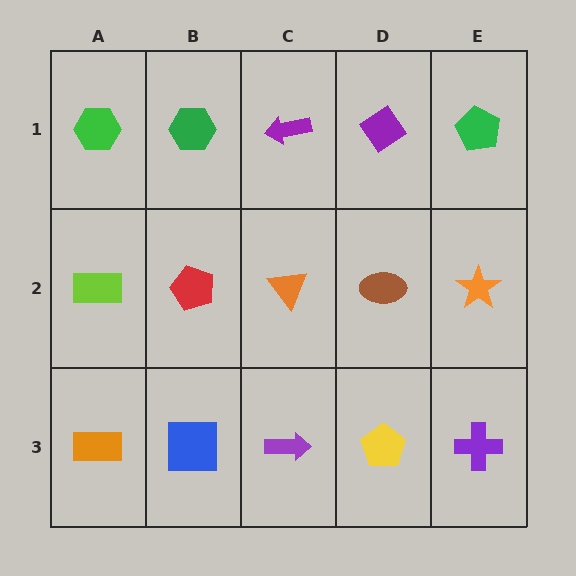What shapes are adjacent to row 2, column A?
A green hexagon (row 1, column A), an orange rectangle (row 3, column A), a red pentagon (row 2, column B).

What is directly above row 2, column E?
A green pentagon.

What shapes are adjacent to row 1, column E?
An orange star (row 2, column E), a purple diamond (row 1, column D).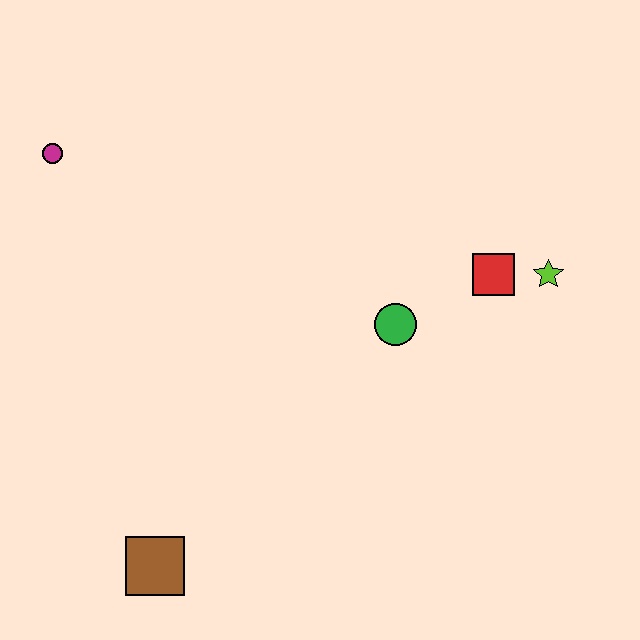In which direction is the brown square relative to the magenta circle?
The brown square is below the magenta circle.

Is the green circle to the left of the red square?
Yes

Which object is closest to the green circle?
The red square is closest to the green circle.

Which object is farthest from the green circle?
The magenta circle is farthest from the green circle.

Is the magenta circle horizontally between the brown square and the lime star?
No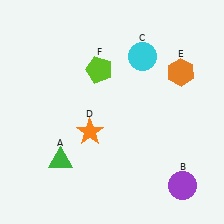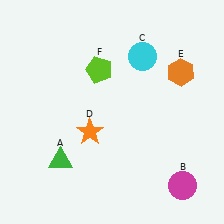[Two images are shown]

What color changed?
The circle (B) changed from purple in Image 1 to magenta in Image 2.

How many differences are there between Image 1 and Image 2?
There is 1 difference between the two images.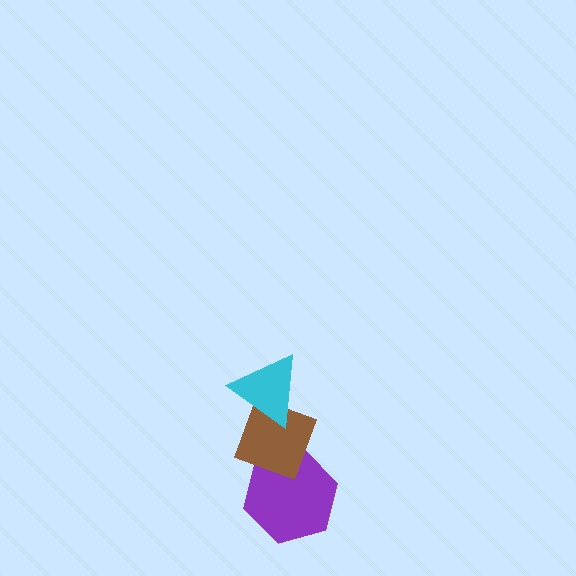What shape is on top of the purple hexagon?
The brown diamond is on top of the purple hexagon.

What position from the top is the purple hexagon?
The purple hexagon is 3rd from the top.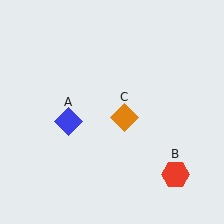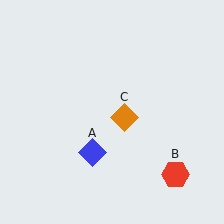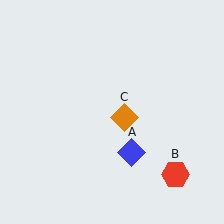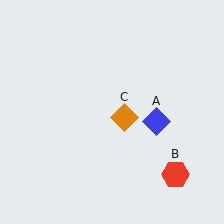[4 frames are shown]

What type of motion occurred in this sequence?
The blue diamond (object A) rotated counterclockwise around the center of the scene.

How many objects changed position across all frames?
1 object changed position: blue diamond (object A).